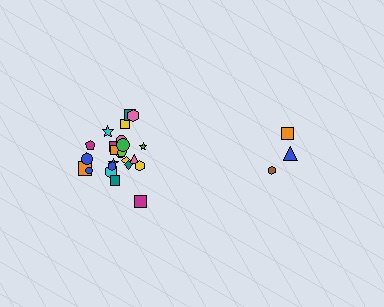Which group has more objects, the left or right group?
The left group.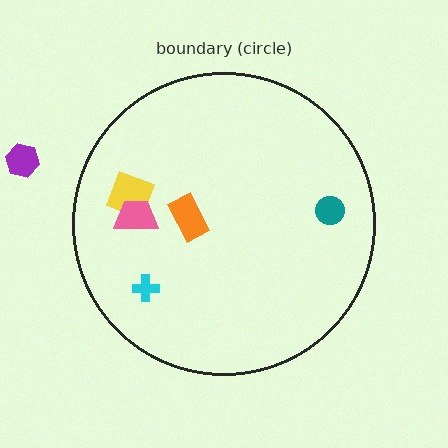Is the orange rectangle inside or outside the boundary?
Inside.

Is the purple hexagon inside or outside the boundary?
Outside.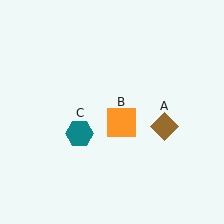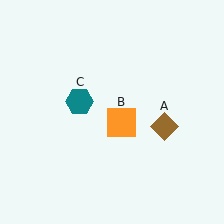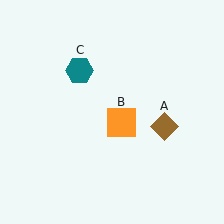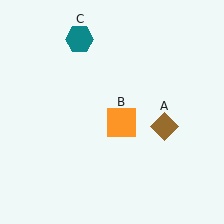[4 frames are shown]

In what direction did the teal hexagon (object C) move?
The teal hexagon (object C) moved up.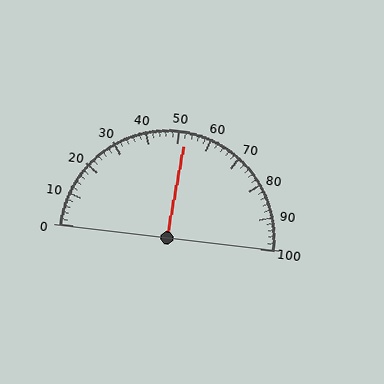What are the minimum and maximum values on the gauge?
The gauge ranges from 0 to 100.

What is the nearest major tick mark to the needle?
The nearest major tick mark is 50.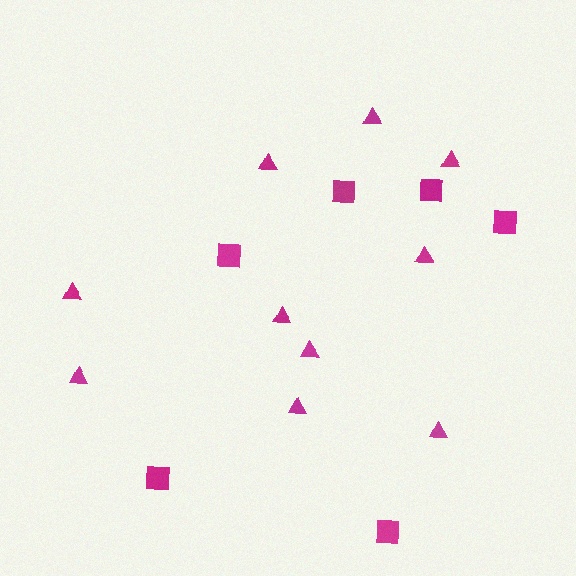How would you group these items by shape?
There are 2 groups: one group of triangles (10) and one group of squares (6).